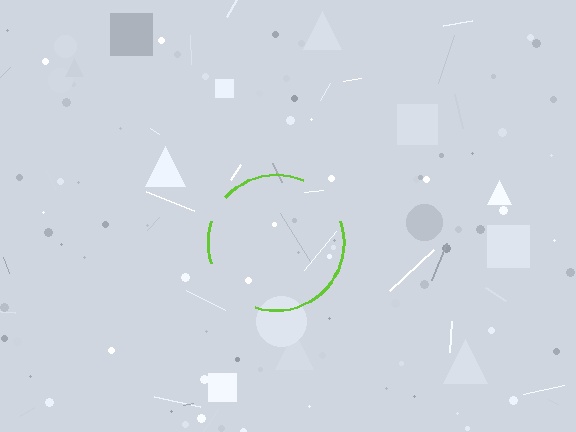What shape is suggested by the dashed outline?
The dashed outline suggests a circle.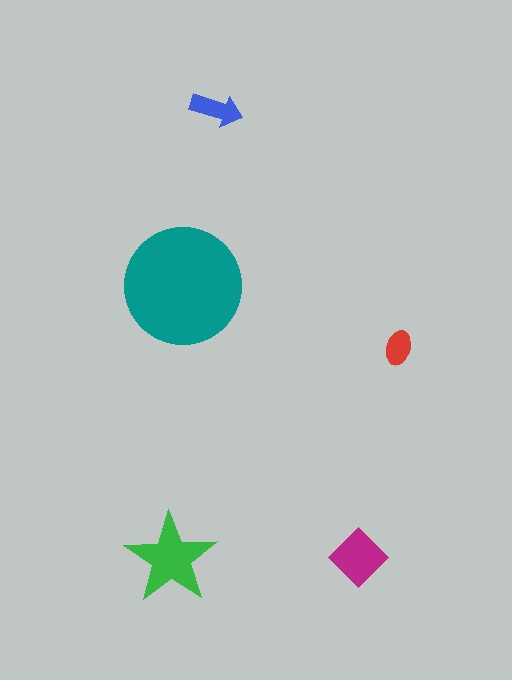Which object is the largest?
The teal circle.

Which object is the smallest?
The red ellipse.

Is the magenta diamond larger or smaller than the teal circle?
Smaller.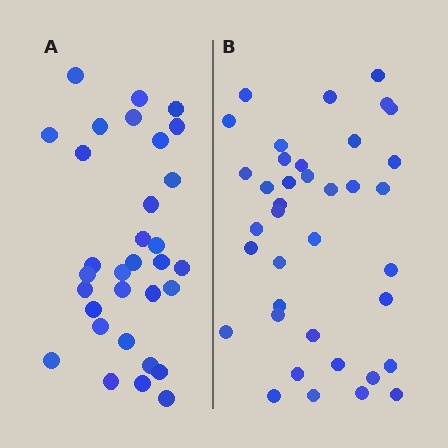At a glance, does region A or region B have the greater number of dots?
Region B (the right region) has more dots.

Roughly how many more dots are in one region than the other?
Region B has about 6 more dots than region A.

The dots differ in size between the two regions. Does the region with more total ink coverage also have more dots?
No. Region A has more total ink coverage because its dots are larger, but region B actually contains more individual dots. Total area can be misleading — the number of items is what matters here.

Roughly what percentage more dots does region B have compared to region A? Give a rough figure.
About 20% more.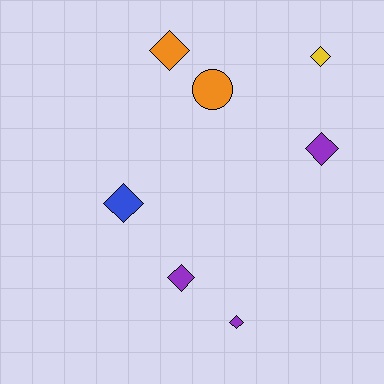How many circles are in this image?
There is 1 circle.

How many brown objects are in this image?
There are no brown objects.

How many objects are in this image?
There are 7 objects.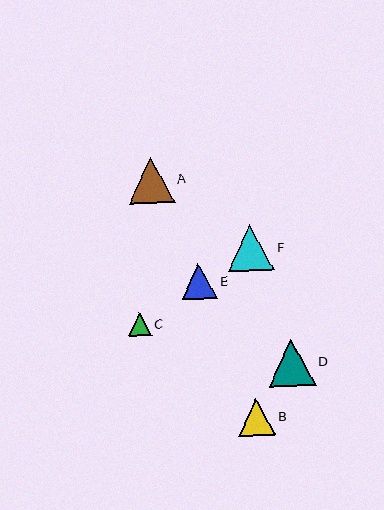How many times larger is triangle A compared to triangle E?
Triangle A is approximately 1.3 times the size of triangle E.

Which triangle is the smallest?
Triangle C is the smallest with a size of approximately 23 pixels.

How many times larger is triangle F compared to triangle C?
Triangle F is approximately 2.0 times the size of triangle C.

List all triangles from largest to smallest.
From largest to smallest: D, A, F, B, E, C.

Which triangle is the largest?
Triangle D is the largest with a size of approximately 47 pixels.